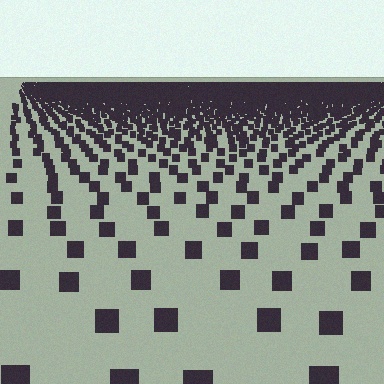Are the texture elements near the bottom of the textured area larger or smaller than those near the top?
Larger. Near the bottom, elements are closer to the viewer and appear at a bigger on-screen size.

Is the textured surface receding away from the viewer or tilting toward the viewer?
The surface is receding away from the viewer. Texture elements get smaller and denser toward the top.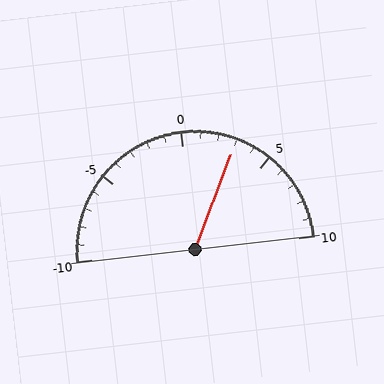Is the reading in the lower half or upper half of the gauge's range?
The reading is in the upper half of the range (-10 to 10).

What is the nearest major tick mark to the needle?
The nearest major tick mark is 5.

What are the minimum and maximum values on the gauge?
The gauge ranges from -10 to 10.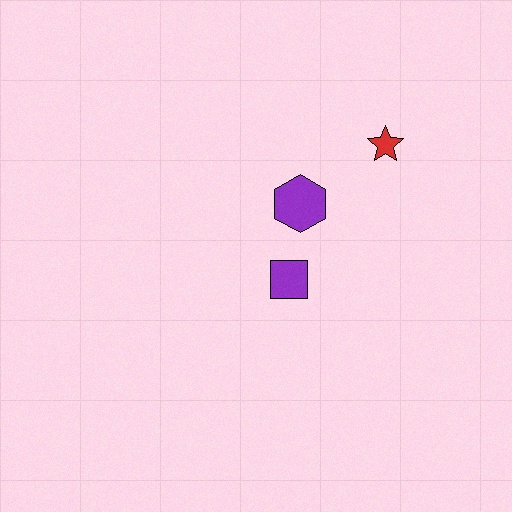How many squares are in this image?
There is 1 square.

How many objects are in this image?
There are 3 objects.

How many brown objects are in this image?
There are no brown objects.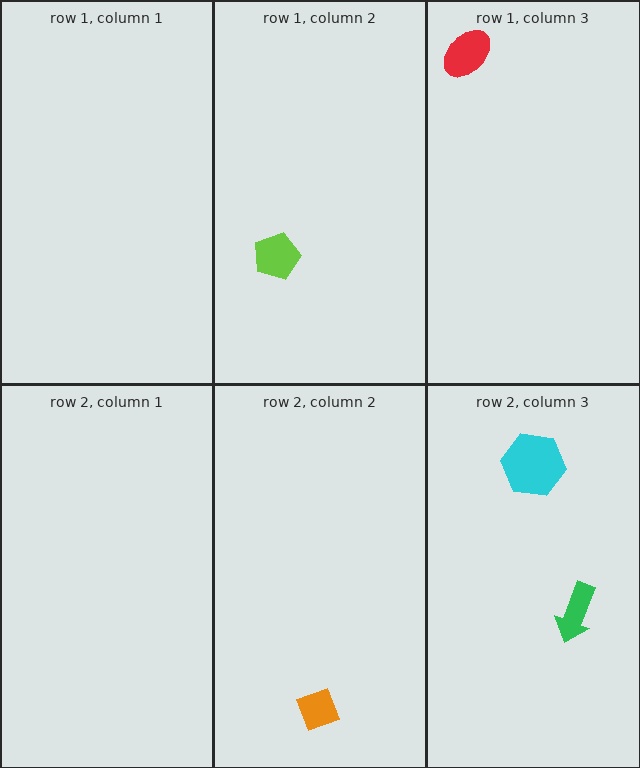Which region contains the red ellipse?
The row 1, column 3 region.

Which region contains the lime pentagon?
The row 1, column 2 region.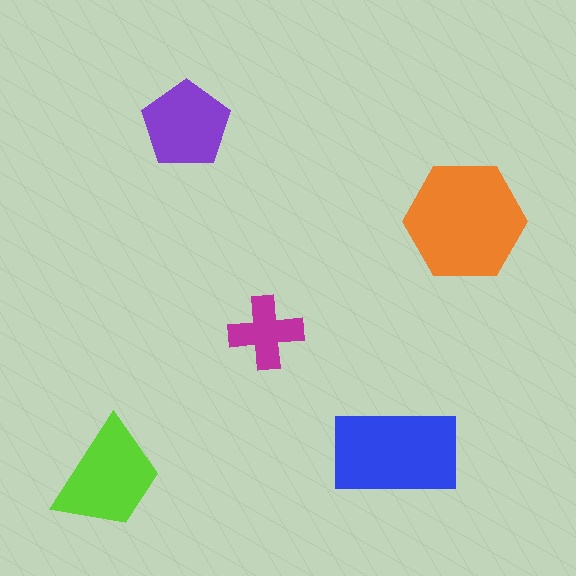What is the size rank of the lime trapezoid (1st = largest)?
3rd.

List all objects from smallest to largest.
The magenta cross, the purple pentagon, the lime trapezoid, the blue rectangle, the orange hexagon.